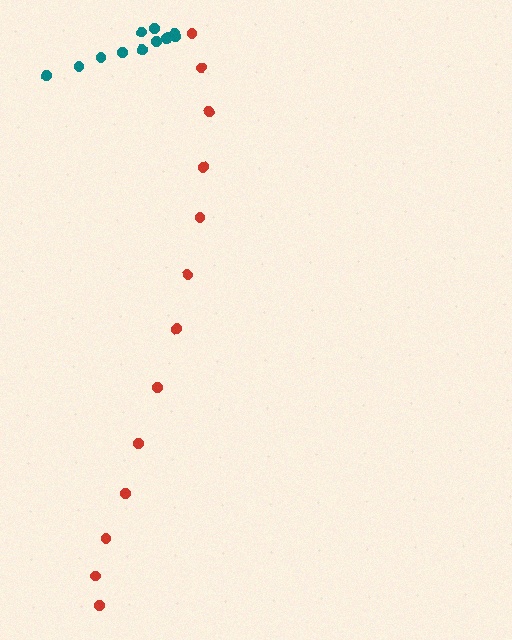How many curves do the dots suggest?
There are 2 distinct paths.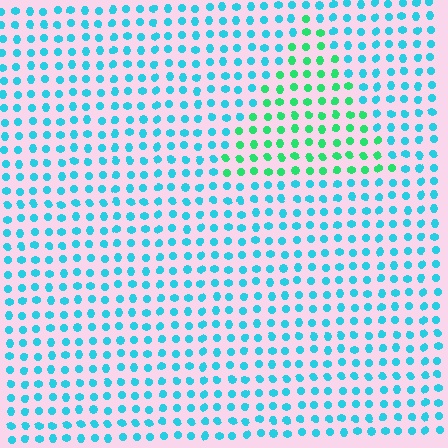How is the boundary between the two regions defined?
The boundary is defined purely by a slight shift in hue (about 44 degrees). Spacing, size, and orientation are identical on both sides.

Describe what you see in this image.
The image is filled with small cyan elements in a uniform arrangement. A triangle-shaped region is visible where the elements are tinted to a slightly different hue, forming a subtle color boundary.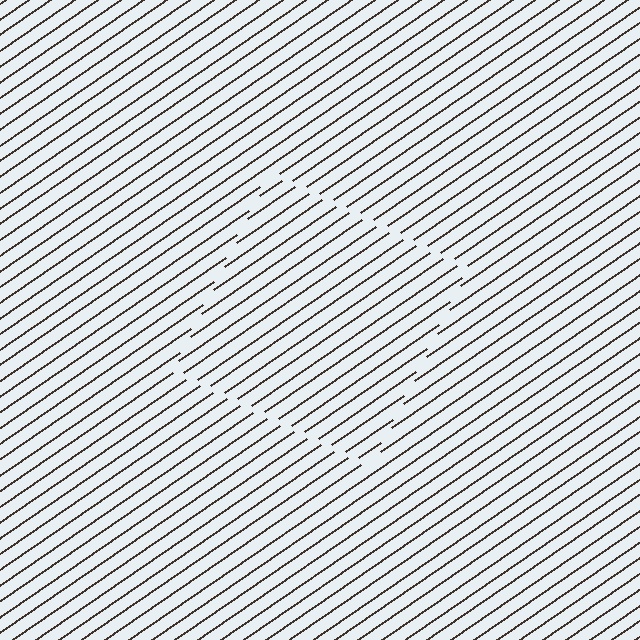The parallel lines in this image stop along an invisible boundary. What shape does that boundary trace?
An illusory square. The interior of the shape contains the same grating, shifted by half a period — the contour is defined by the phase discontinuity where line-ends from the inner and outer gratings abut.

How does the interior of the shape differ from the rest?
The interior of the shape contains the same grating, shifted by half a period — the contour is defined by the phase discontinuity where line-ends from the inner and outer gratings abut.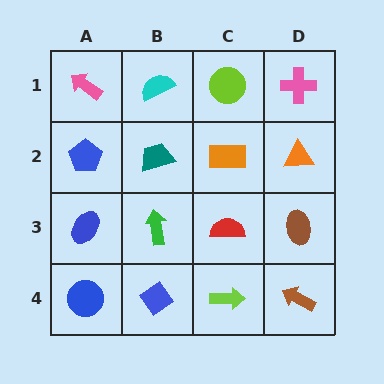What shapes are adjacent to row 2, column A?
A pink arrow (row 1, column A), a blue ellipse (row 3, column A), a teal trapezoid (row 2, column B).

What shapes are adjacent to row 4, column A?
A blue ellipse (row 3, column A), a blue diamond (row 4, column B).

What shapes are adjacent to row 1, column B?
A teal trapezoid (row 2, column B), a pink arrow (row 1, column A), a lime circle (row 1, column C).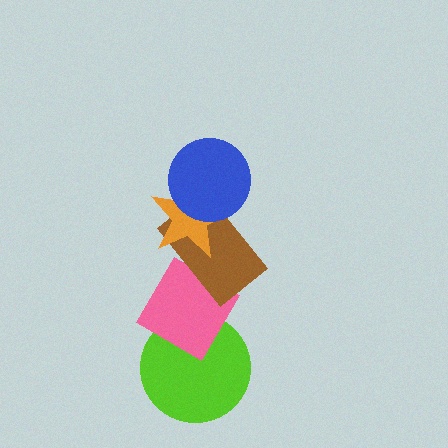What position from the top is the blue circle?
The blue circle is 1st from the top.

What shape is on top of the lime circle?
The pink diamond is on top of the lime circle.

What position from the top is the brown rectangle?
The brown rectangle is 3rd from the top.